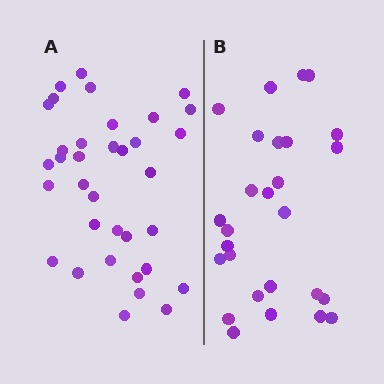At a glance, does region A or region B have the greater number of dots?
Region A (the left region) has more dots.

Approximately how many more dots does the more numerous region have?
Region A has roughly 8 or so more dots than region B.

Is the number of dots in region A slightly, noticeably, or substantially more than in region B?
Region A has noticeably more, but not dramatically so. The ratio is roughly 1.3 to 1.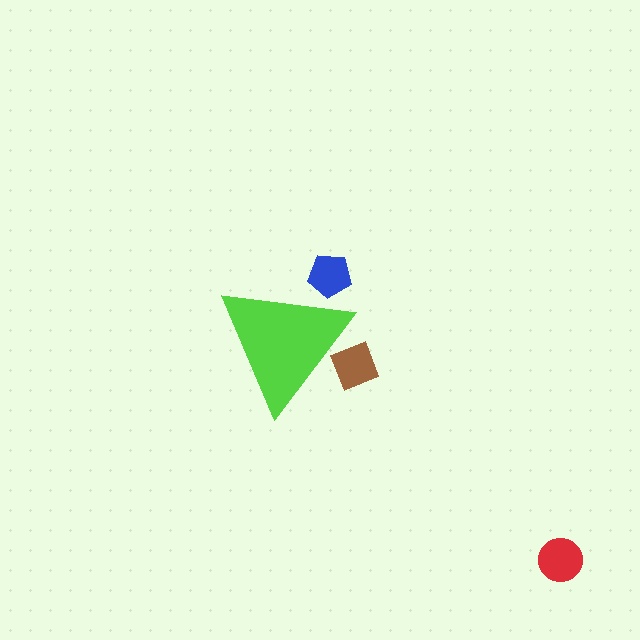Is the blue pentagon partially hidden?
Yes, the blue pentagon is partially hidden behind the lime triangle.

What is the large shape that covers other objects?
A lime triangle.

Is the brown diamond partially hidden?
Yes, the brown diamond is partially hidden behind the lime triangle.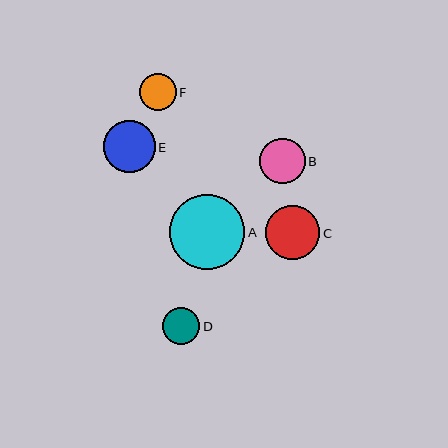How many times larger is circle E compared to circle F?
Circle E is approximately 1.4 times the size of circle F.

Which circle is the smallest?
Circle D is the smallest with a size of approximately 37 pixels.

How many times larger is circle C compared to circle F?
Circle C is approximately 1.5 times the size of circle F.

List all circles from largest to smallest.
From largest to smallest: A, C, E, B, F, D.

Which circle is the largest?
Circle A is the largest with a size of approximately 75 pixels.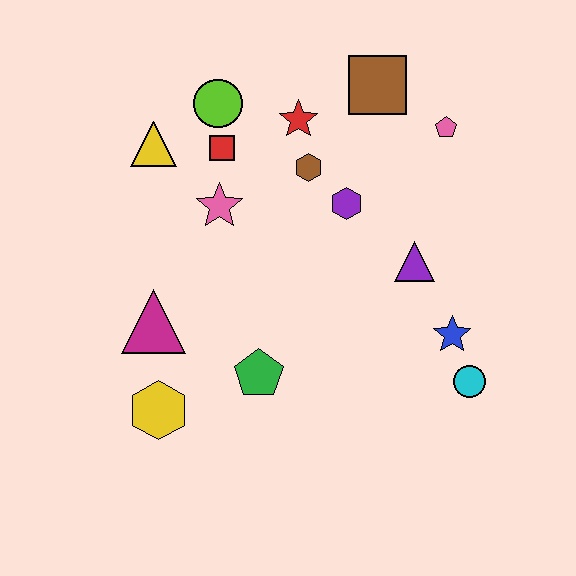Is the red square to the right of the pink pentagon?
No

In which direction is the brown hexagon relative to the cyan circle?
The brown hexagon is above the cyan circle.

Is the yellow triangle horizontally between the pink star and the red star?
No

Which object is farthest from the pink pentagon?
The yellow hexagon is farthest from the pink pentagon.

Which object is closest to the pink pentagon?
The brown square is closest to the pink pentagon.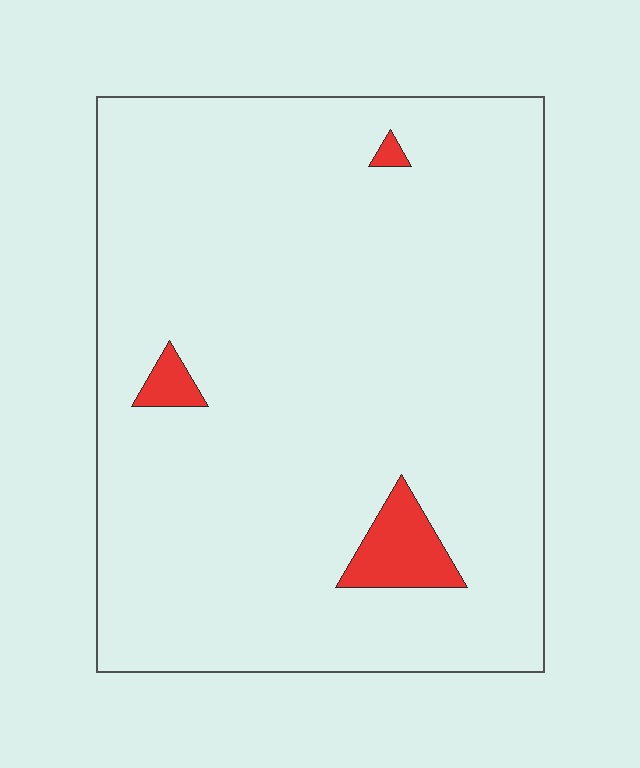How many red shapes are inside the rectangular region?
3.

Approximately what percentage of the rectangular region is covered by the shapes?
Approximately 5%.